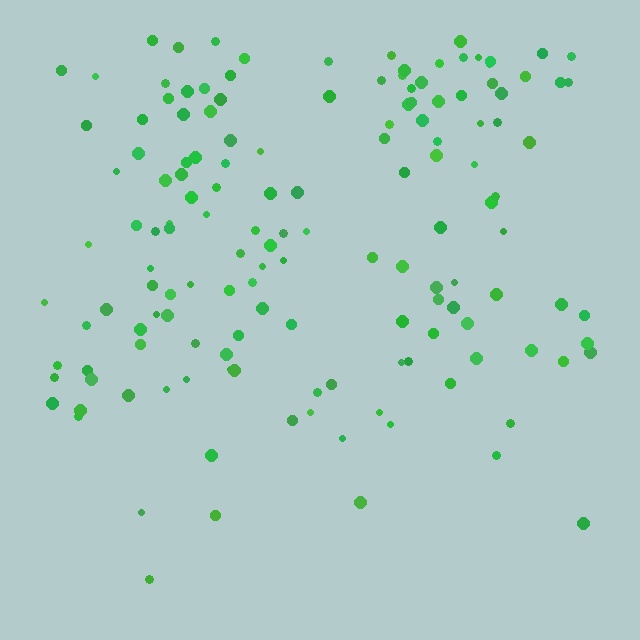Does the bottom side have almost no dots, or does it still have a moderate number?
Still a moderate number, just noticeably fewer than the top.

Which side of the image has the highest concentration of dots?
The top.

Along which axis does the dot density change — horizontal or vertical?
Vertical.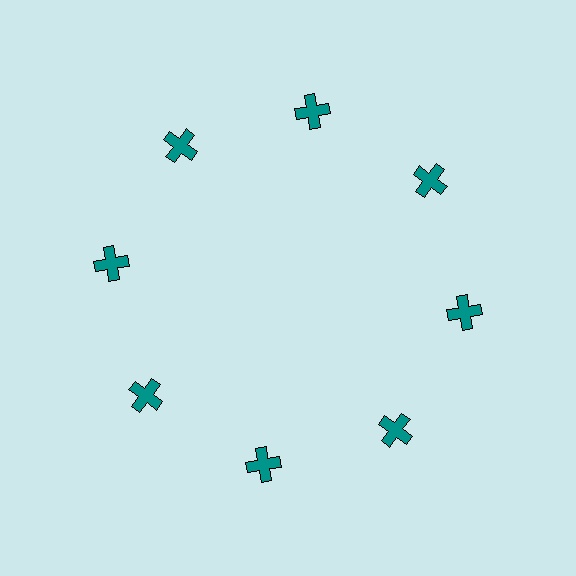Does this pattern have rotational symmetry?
Yes, this pattern has 8-fold rotational symmetry. It looks the same after rotating 45 degrees around the center.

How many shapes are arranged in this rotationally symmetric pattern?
There are 8 shapes, arranged in 8 groups of 1.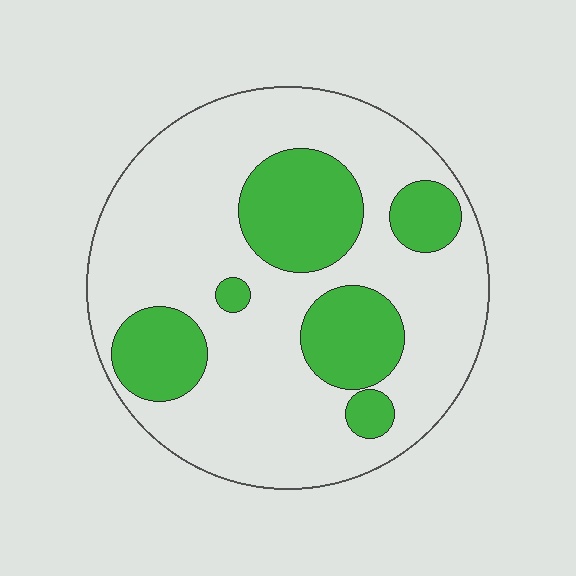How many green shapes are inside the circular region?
6.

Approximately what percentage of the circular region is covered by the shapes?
Approximately 30%.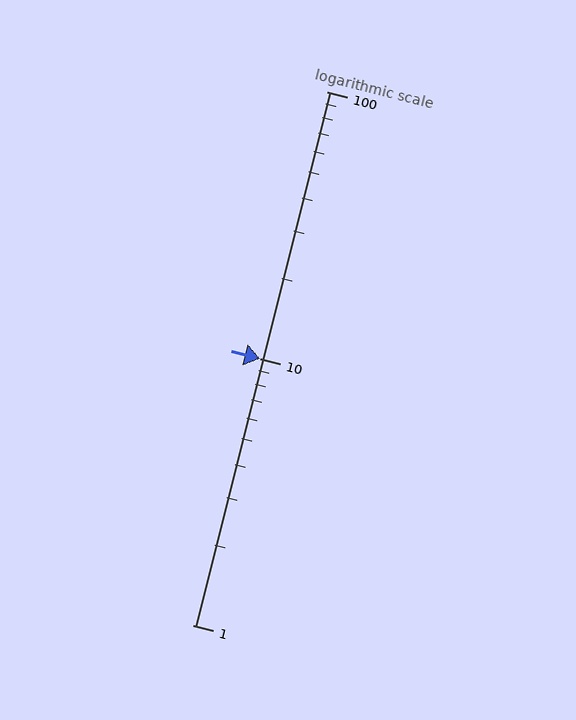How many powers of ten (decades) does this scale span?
The scale spans 2 decades, from 1 to 100.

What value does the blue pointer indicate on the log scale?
The pointer indicates approximately 10.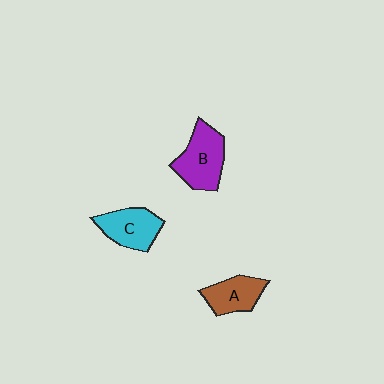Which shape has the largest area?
Shape B (purple).